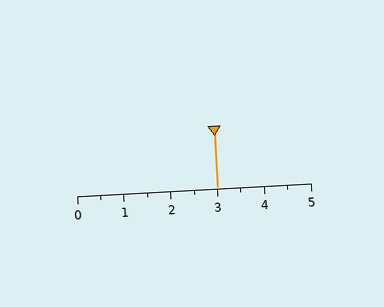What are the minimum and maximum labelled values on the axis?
The axis runs from 0 to 5.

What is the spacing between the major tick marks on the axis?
The major ticks are spaced 1 apart.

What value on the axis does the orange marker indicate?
The marker indicates approximately 3.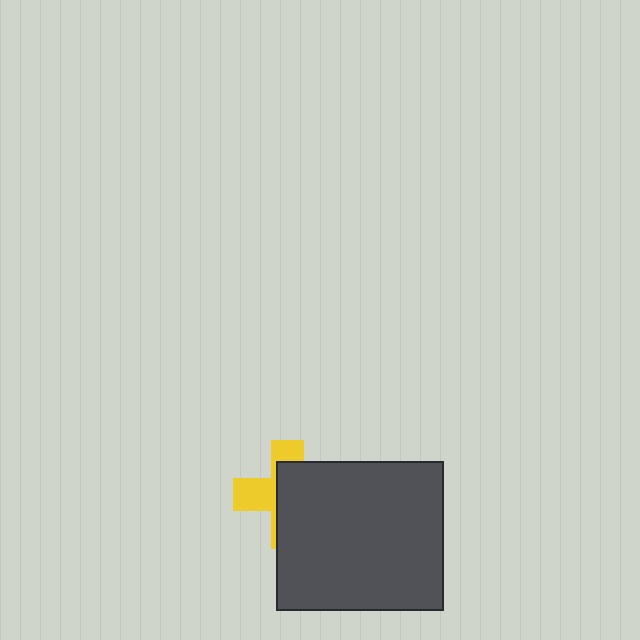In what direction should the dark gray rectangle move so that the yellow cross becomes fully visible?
The dark gray rectangle should move right. That is the shortest direction to clear the overlap and leave the yellow cross fully visible.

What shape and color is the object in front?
The object in front is a dark gray rectangle.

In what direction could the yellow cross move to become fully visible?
The yellow cross could move left. That would shift it out from behind the dark gray rectangle entirely.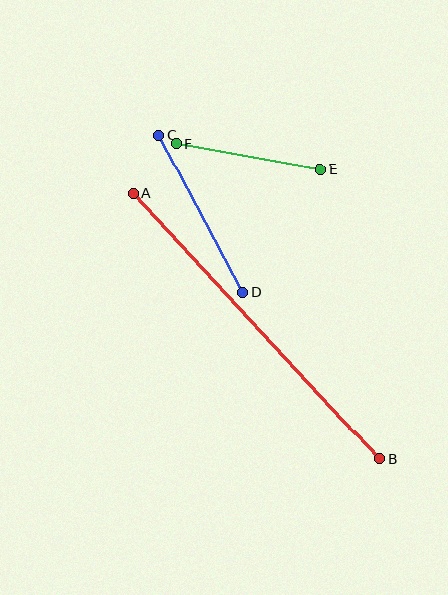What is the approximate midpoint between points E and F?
The midpoint is at approximately (248, 156) pixels.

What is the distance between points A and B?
The distance is approximately 363 pixels.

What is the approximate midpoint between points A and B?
The midpoint is at approximately (256, 326) pixels.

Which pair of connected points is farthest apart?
Points A and B are farthest apart.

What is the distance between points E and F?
The distance is approximately 146 pixels.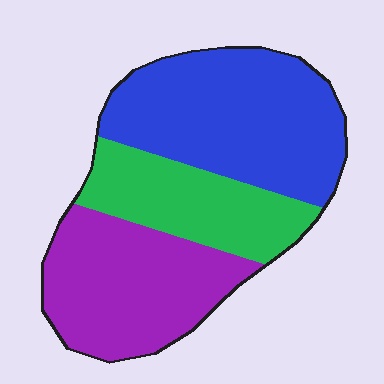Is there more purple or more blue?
Blue.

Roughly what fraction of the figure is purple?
Purple takes up about one third (1/3) of the figure.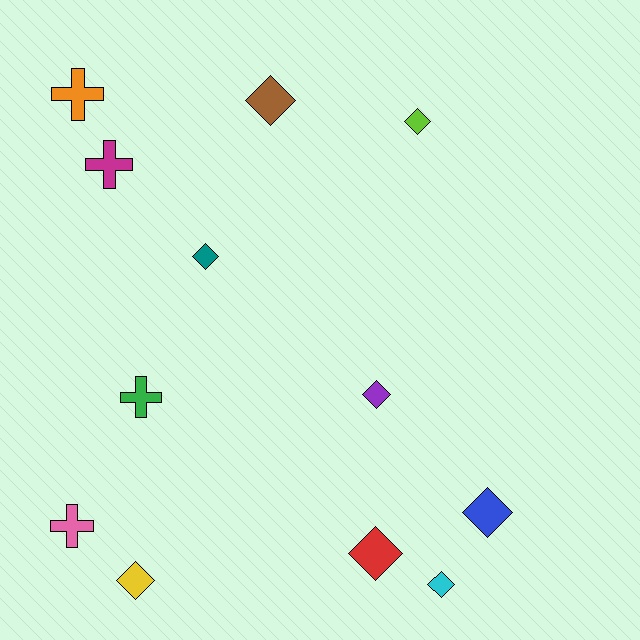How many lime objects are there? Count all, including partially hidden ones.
There is 1 lime object.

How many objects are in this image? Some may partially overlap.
There are 12 objects.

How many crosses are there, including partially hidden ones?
There are 4 crosses.